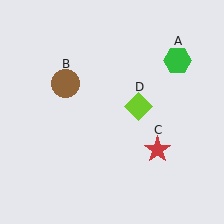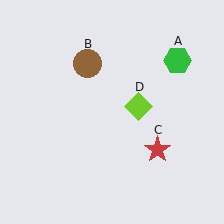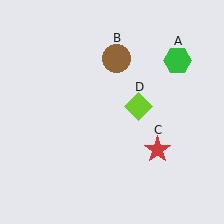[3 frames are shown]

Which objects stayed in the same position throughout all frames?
Green hexagon (object A) and red star (object C) and lime diamond (object D) remained stationary.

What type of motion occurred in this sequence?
The brown circle (object B) rotated clockwise around the center of the scene.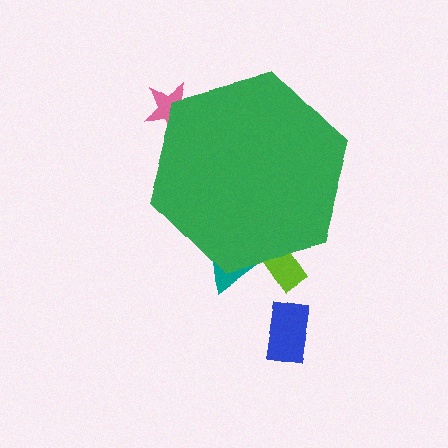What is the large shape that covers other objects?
A green hexagon.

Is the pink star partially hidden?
Yes, the pink star is partially hidden behind the green hexagon.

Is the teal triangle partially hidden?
Yes, the teal triangle is partially hidden behind the green hexagon.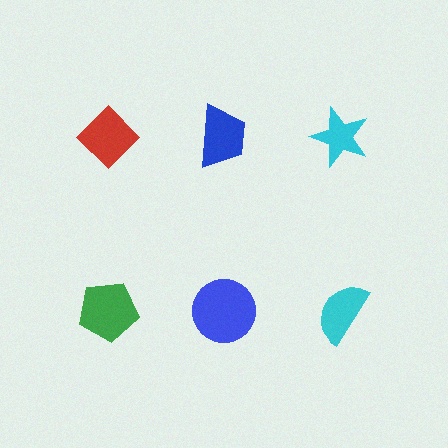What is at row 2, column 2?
A blue circle.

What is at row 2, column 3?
A cyan semicircle.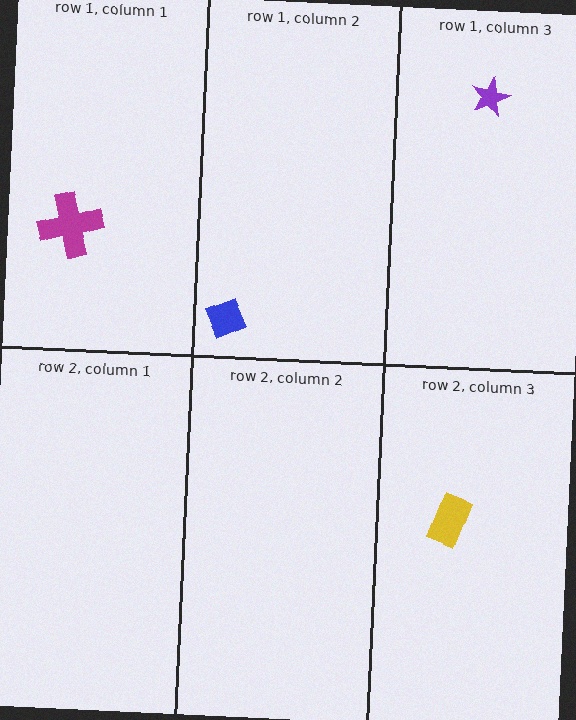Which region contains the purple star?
The row 1, column 3 region.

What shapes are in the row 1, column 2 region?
The blue diamond.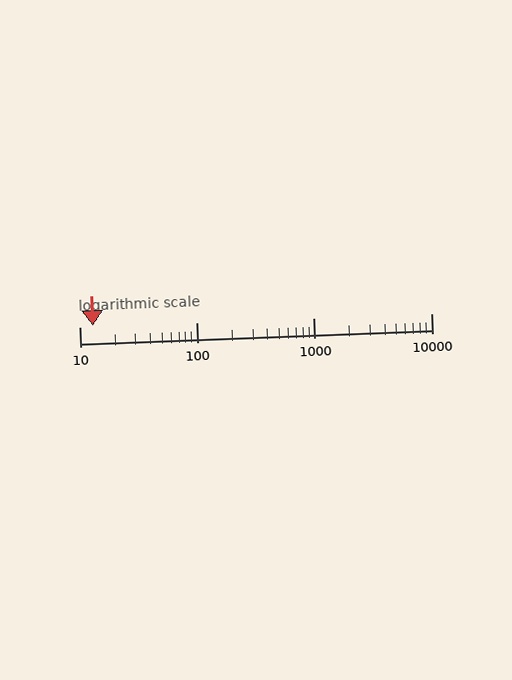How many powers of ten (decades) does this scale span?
The scale spans 3 decades, from 10 to 10000.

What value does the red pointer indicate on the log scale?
The pointer indicates approximately 13.